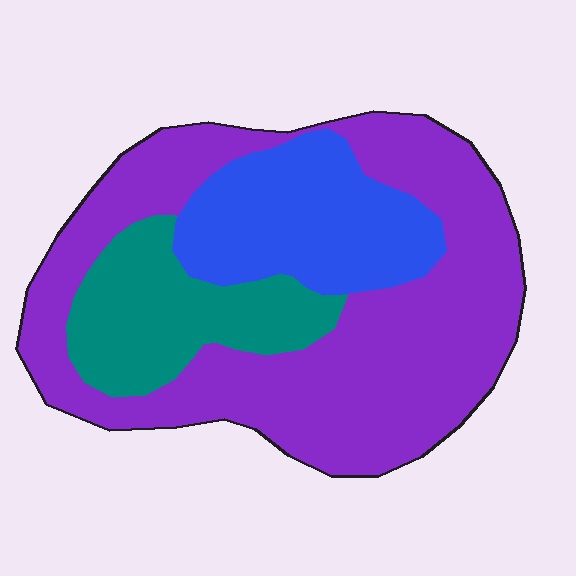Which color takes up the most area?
Purple, at roughly 60%.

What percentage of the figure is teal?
Teal covers roughly 20% of the figure.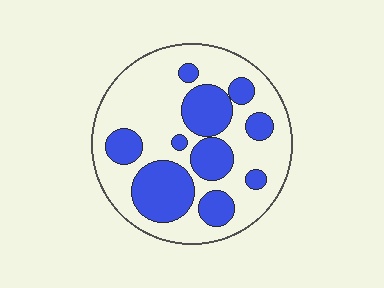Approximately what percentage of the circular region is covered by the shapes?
Approximately 35%.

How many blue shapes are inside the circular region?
10.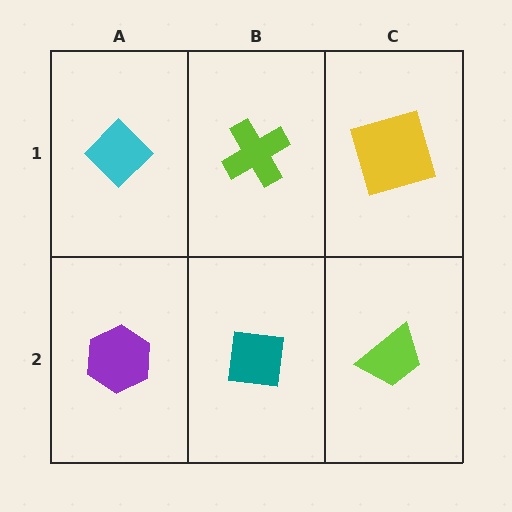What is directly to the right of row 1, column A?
A lime cross.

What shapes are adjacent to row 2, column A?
A cyan diamond (row 1, column A), a teal square (row 2, column B).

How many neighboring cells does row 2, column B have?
3.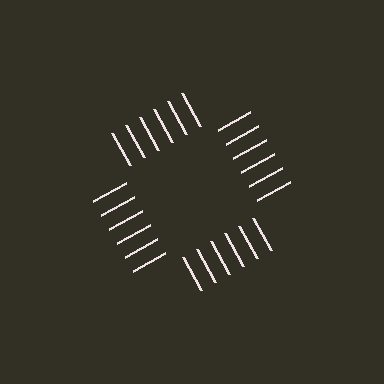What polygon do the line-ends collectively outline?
An illusory square — the line segments terminate on its edges but no continuous stroke is drawn.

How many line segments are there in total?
24 — 6 along each of the 4 edges.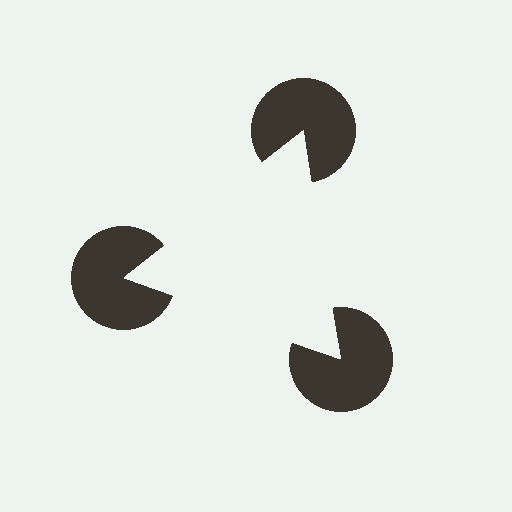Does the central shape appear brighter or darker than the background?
It typically appears slightly brighter than the background, even though no actual brightness change is drawn.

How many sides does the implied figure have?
3 sides.